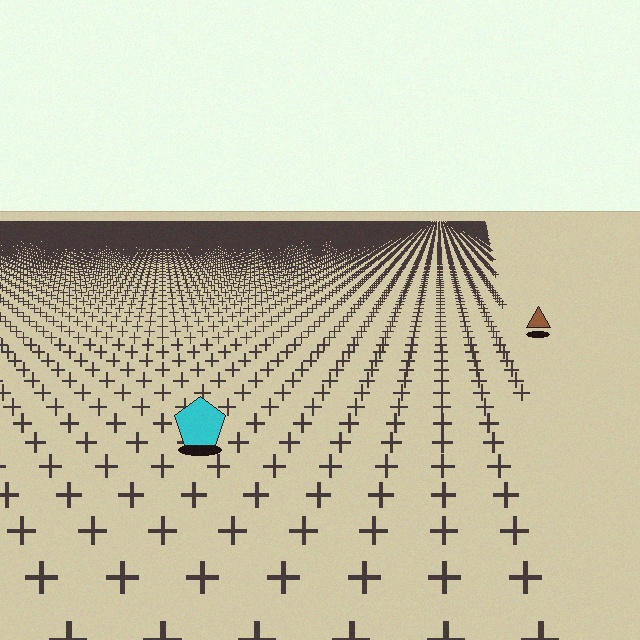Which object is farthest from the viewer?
The brown triangle is farthest from the viewer. It appears smaller and the ground texture around it is denser.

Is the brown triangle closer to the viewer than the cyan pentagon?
No. The cyan pentagon is closer — you can tell from the texture gradient: the ground texture is coarser near it.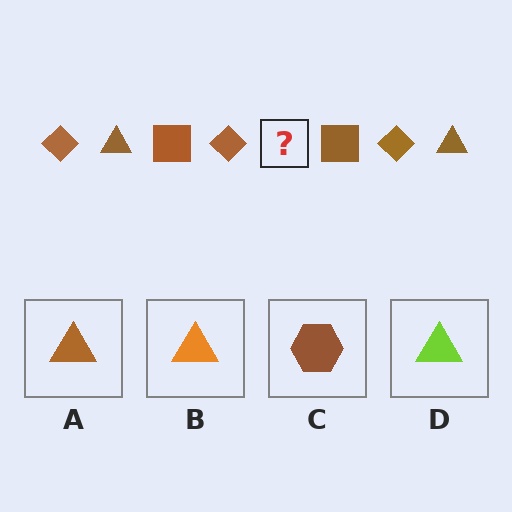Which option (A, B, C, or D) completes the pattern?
A.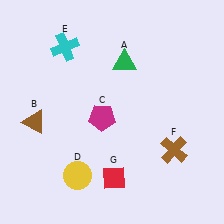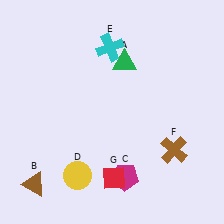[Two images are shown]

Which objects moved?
The objects that moved are: the brown triangle (B), the magenta pentagon (C), the cyan cross (E).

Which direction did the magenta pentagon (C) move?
The magenta pentagon (C) moved down.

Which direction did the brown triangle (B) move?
The brown triangle (B) moved down.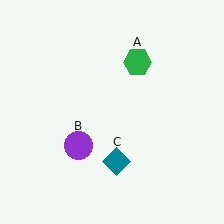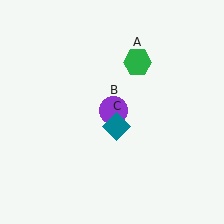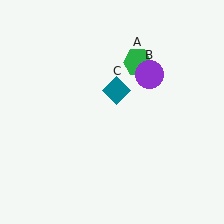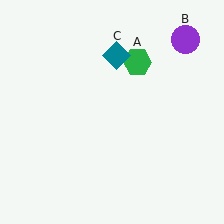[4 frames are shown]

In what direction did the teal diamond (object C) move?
The teal diamond (object C) moved up.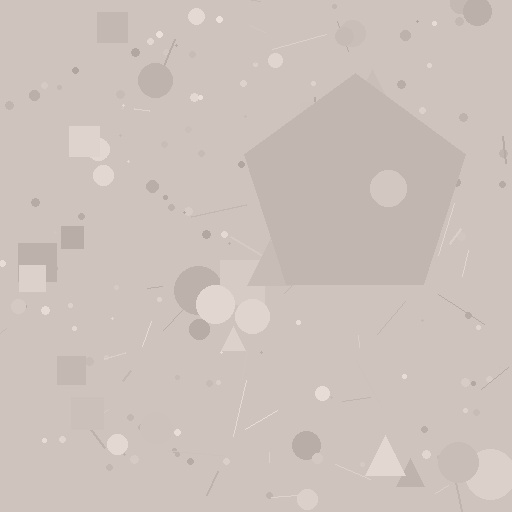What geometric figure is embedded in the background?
A pentagon is embedded in the background.